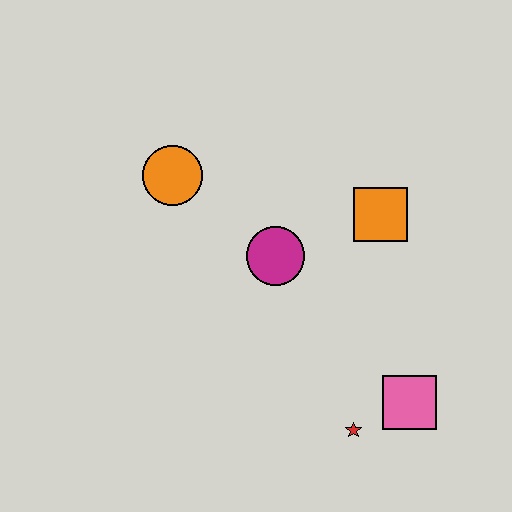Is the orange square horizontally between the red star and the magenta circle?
No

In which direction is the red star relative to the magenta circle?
The red star is below the magenta circle.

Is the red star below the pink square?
Yes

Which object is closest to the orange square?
The magenta circle is closest to the orange square.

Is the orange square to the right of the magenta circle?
Yes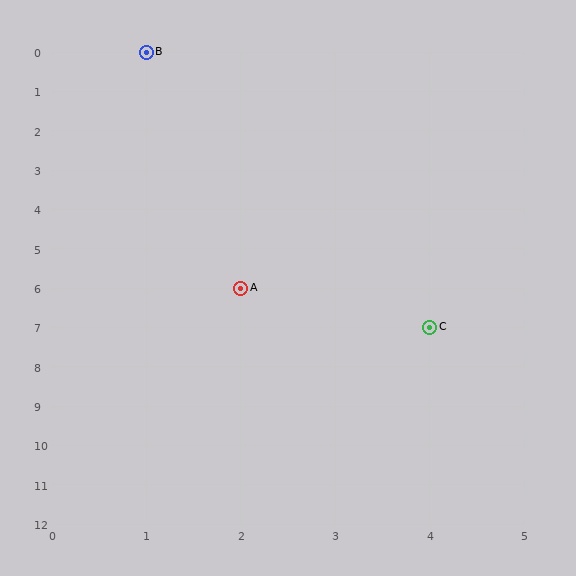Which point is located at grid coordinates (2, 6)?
Point A is at (2, 6).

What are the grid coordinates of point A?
Point A is at grid coordinates (2, 6).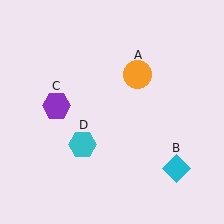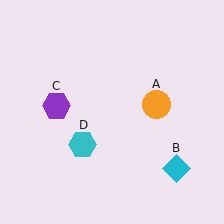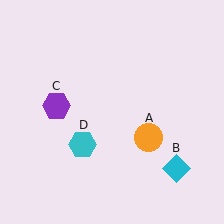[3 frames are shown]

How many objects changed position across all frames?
1 object changed position: orange circle (object A).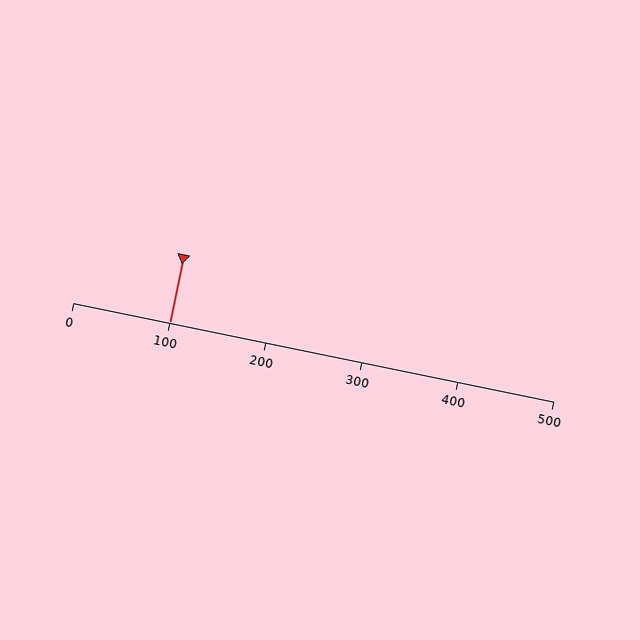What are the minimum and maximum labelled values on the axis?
The axis runs from 0 to 500.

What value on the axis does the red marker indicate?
The marker indicates approximately 100.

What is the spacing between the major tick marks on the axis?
The major ticks are spaced 100 apart.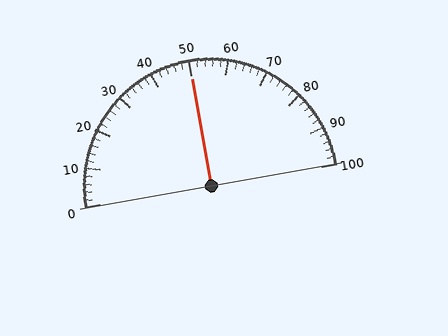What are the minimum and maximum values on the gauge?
The gauge ranges from 0 to 100.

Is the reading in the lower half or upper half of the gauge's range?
The reading is in the upper half of the range (0 to 100).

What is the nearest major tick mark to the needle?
The nearest major tick mark is 50.